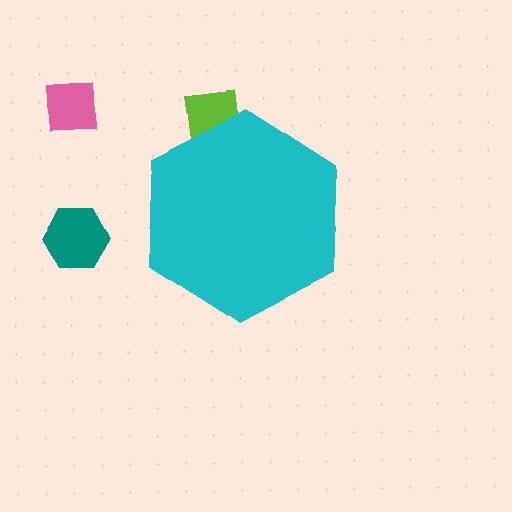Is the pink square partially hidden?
No, the pink square is fully visible.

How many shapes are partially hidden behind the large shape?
1 shape is partially hidden.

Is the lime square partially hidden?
Yes, the lime square is partially hidden behind the cyan hexagon.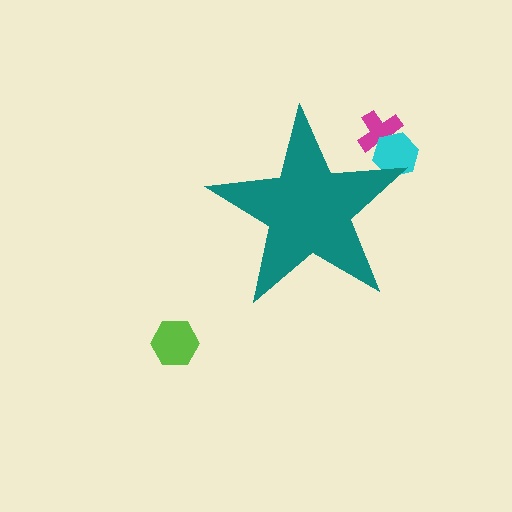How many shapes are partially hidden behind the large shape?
2 shapes are partially hidden.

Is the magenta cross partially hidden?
Yes, the magenta cross is partially hidden behind the teal star.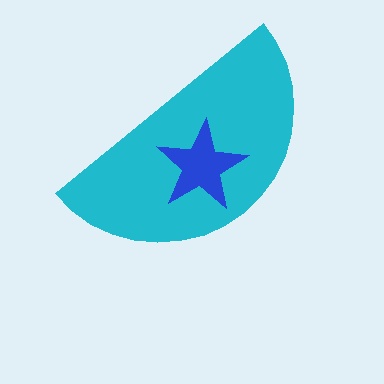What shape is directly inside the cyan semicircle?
The blue star.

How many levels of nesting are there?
2.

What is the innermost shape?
The blue star.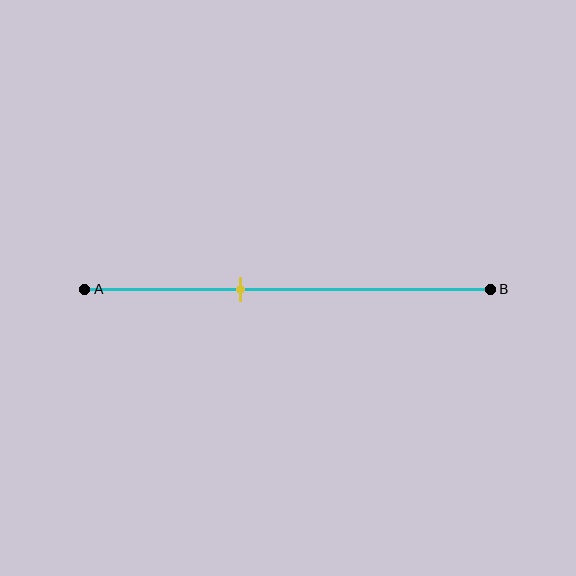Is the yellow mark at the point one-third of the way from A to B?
No, the mark is at about 40% from A, not at the 33% one-third point.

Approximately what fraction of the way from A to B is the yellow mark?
The yellow mark is approximately 40% of the way from A to B.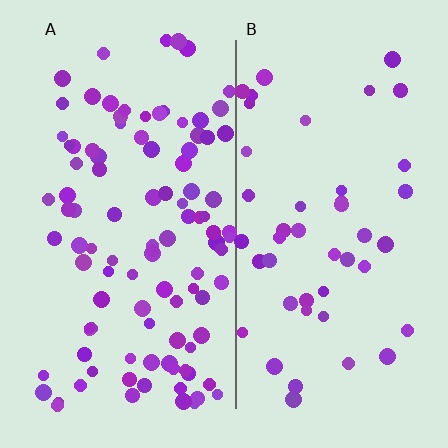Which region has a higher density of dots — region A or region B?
A (the left).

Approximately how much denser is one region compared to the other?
Approximately 2.2× — region A over region B.